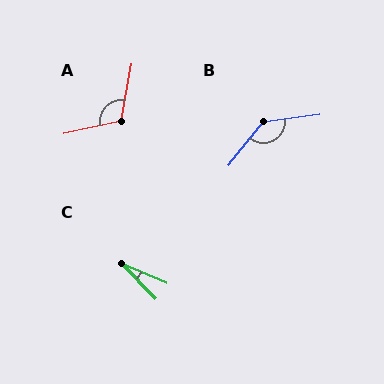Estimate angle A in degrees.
Approximately 112 degrees.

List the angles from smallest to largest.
C (23°), A (112°), B (135°).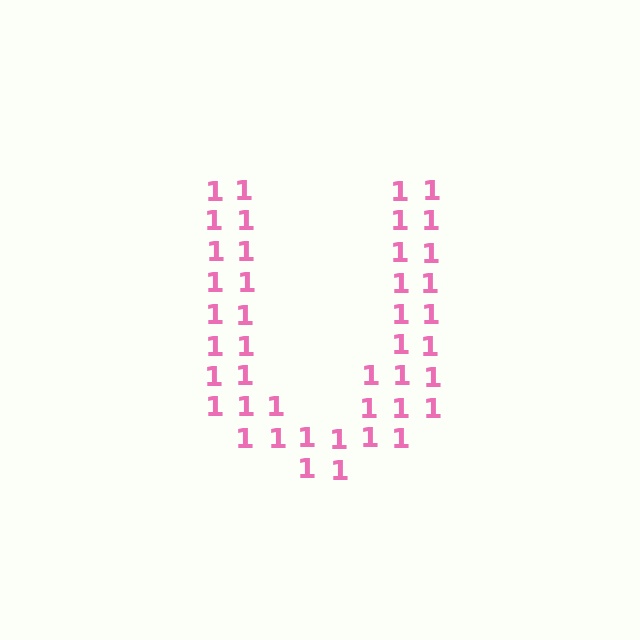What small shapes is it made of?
It is made of small digit 1's.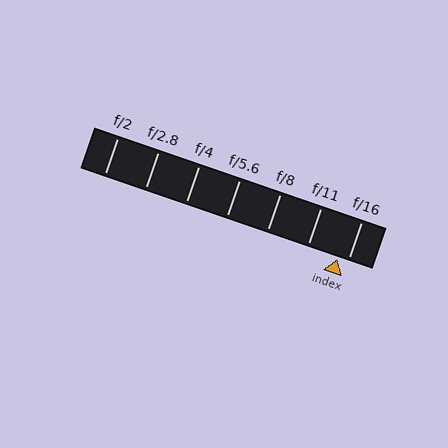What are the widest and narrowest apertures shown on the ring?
The widest aperture shown is f/2 and the narrowest is f/16.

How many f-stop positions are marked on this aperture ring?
There are 7 f-stop positions marked.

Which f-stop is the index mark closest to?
The index mark is closest to f/16.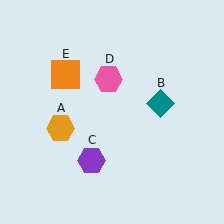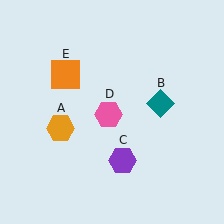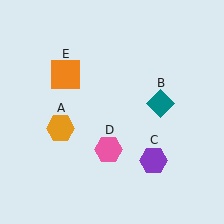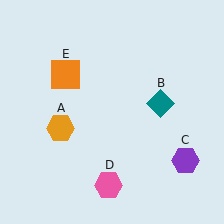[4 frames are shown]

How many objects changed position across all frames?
2 objects changed position: purple hexagon (object C), pink hexagon (object D).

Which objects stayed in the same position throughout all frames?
Orange hexagon (object A) and teal diamond (object B) and orange square (object E) remained stationary.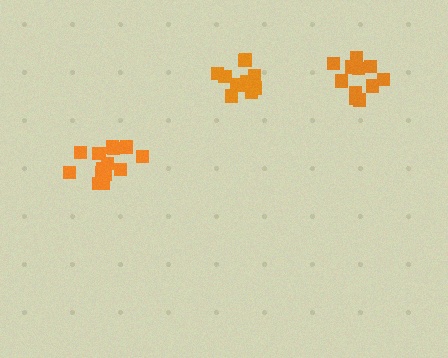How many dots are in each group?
Group 1: 14 dots, Group 2: 12 dots, Group 3: 16 dots (42 total).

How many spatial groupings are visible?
There are 3 spatial groupings.